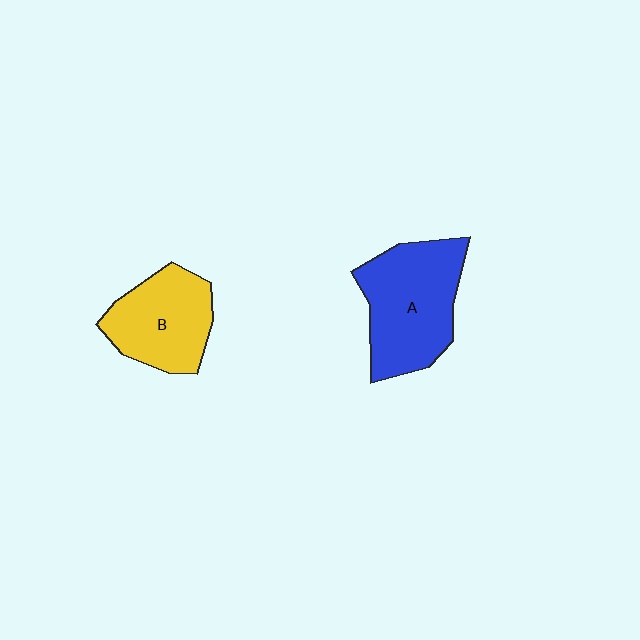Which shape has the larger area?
Shape A (blue).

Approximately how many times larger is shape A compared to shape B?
Approximately 1.3 times.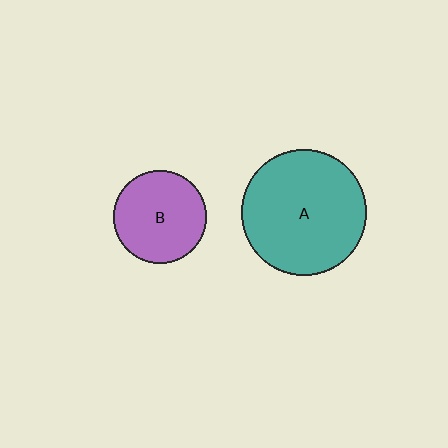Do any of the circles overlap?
No, none of the circles overlap.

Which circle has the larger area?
Circle A (teal).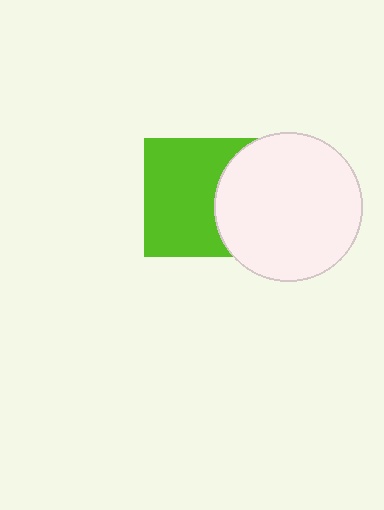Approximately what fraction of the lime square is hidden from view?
Roughly 32% of the lime square is hidden behind the white circle.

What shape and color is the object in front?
The object in front is a white circle.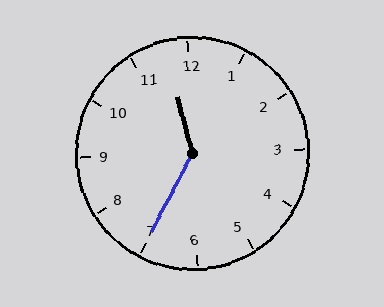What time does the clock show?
11:35.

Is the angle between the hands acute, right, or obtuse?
It is obtuse.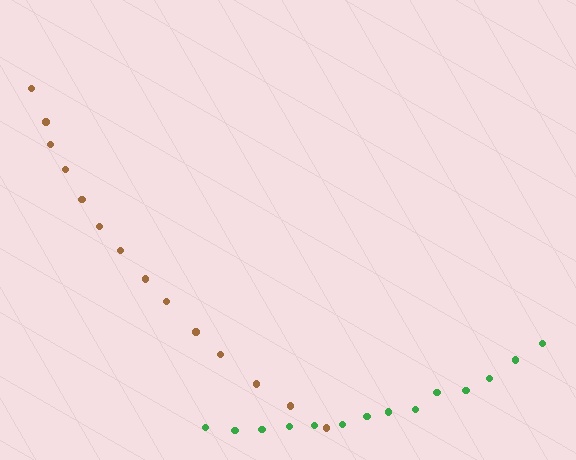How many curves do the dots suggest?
There are 2 distinct paths.